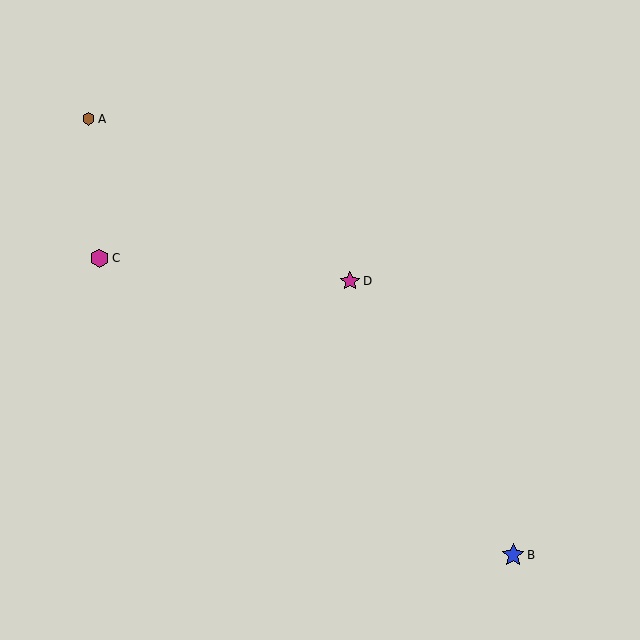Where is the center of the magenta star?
The center of the magenta star is at (350, 281).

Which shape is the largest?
The blue star (labeled B) is the largest.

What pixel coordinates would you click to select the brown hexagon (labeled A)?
Click at (89, 119) to select the brown hexagon A.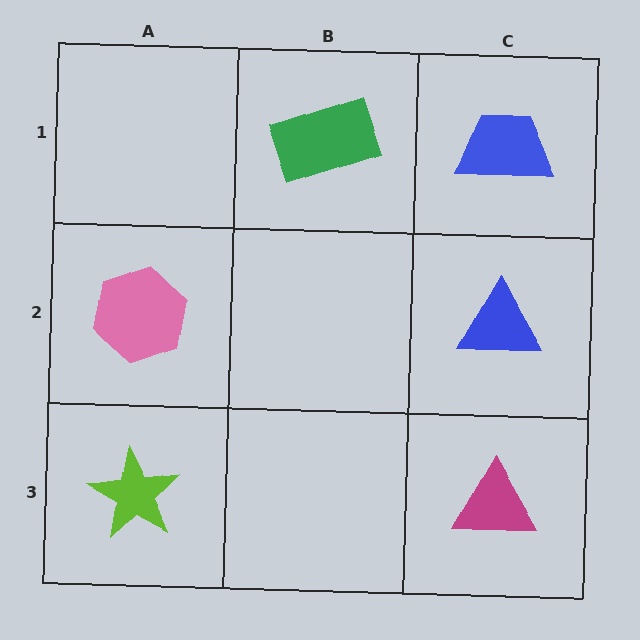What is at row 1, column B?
A green rectangle.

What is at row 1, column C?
A blue trapezoid.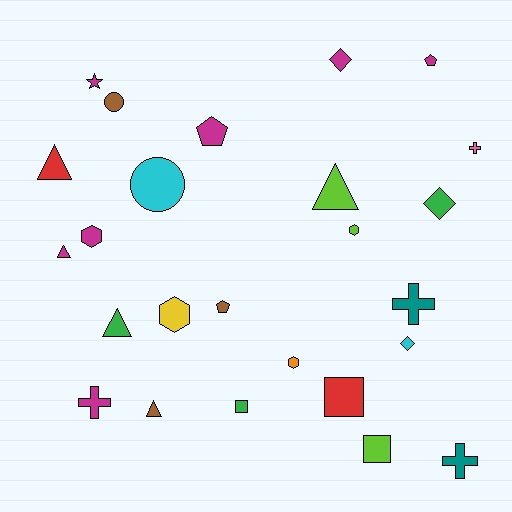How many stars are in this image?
There is 1 star.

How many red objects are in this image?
There are 2 red objects.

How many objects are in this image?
There are 25 objects.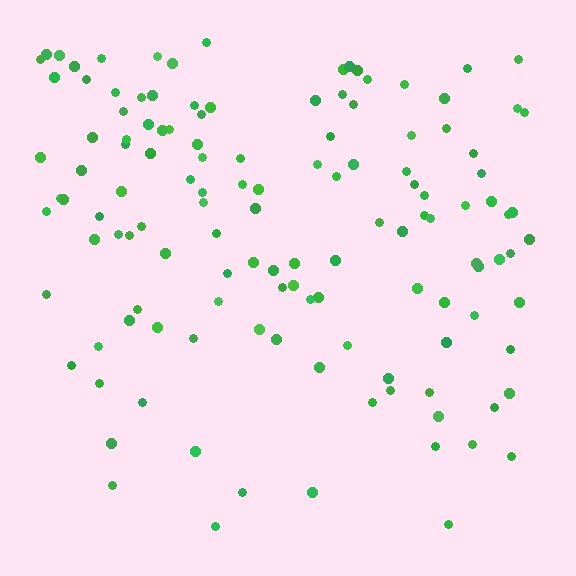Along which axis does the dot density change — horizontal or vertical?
Vertical.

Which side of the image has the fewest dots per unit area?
The bottom.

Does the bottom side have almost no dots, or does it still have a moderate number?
Still a moderate number, just noticeably fewer than the top.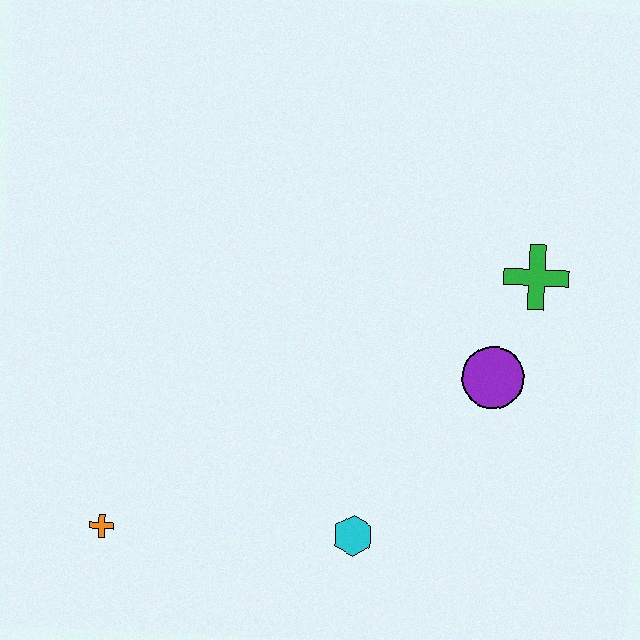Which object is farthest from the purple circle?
The orange cross is farthest from the purple circle.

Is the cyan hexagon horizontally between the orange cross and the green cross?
Yes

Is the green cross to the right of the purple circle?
Yes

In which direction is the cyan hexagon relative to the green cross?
The cyan hexagon is below the green cross.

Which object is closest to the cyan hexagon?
The purple circle is closest to the cyan hexagon.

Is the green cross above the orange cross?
Yes